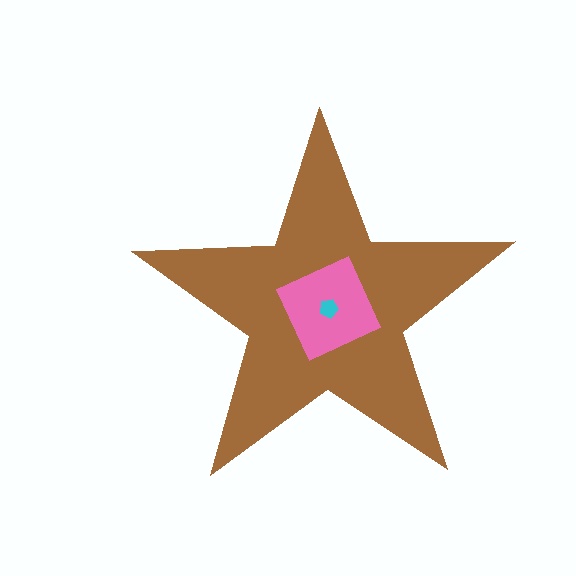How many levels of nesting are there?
3.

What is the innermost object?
The cyan pentagon.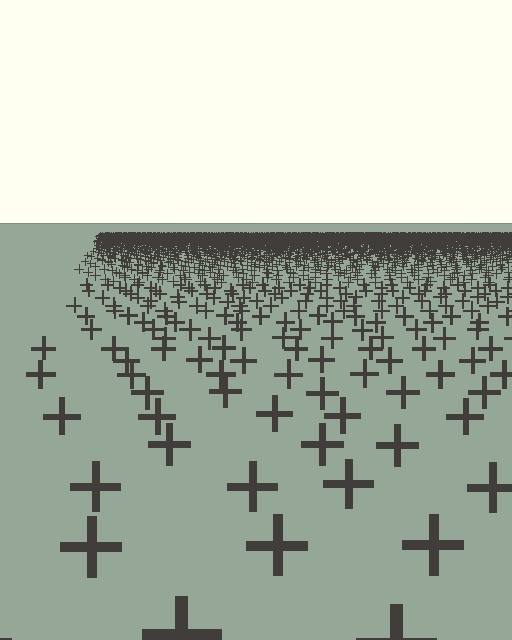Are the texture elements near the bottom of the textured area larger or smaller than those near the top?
Larger. Near the bottom, elements are closer to the viewer and appear at a bigger on-screen size.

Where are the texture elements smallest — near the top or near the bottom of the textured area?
Near the top.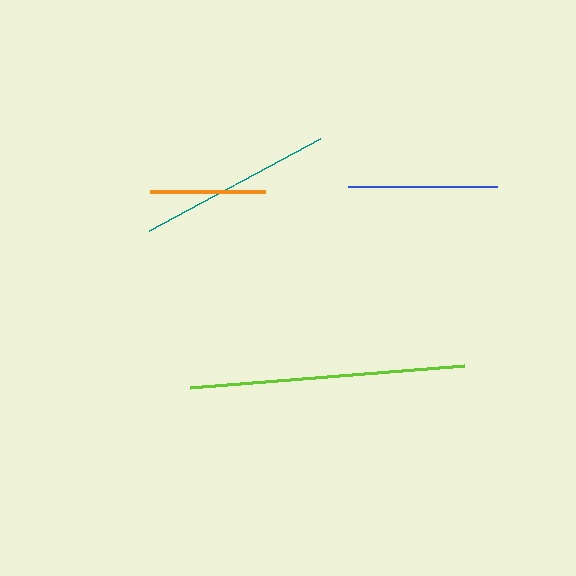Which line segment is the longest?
The lime line is the longest at approximately 276 pixels.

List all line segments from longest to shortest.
From longest to shortest: lime, teal, blue, orange.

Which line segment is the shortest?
The orange line is the shortest at approximately 115 pixels.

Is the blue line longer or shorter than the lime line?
The lime line is longer than the blue line.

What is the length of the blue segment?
The blue segment is approximately 149 pixels long.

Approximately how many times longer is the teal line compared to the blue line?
The teal line is approximately 1.3 times the length of the blue line.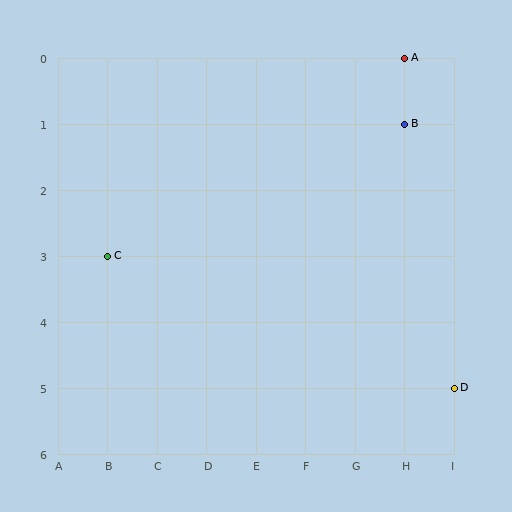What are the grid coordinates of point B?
Point B is at grid coordinates (H, 1).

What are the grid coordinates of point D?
Point D is at grid coordinates (I, 5).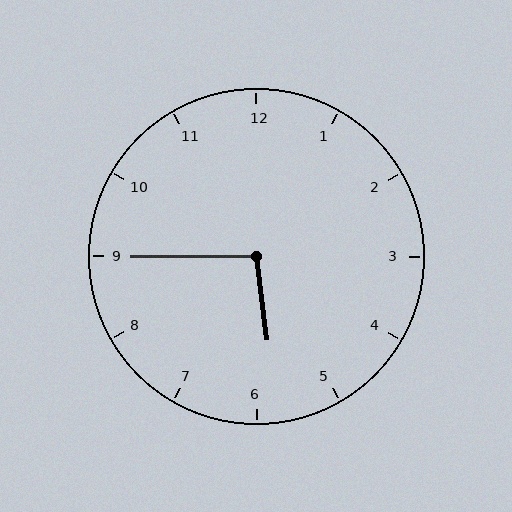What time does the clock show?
5:45.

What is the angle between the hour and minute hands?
Approximately 98 degrees.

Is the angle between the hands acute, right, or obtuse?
It is obtuse.